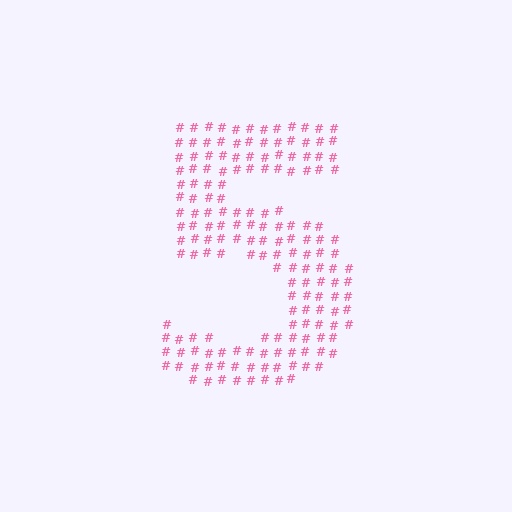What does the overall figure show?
The overall figure shows the digit 5.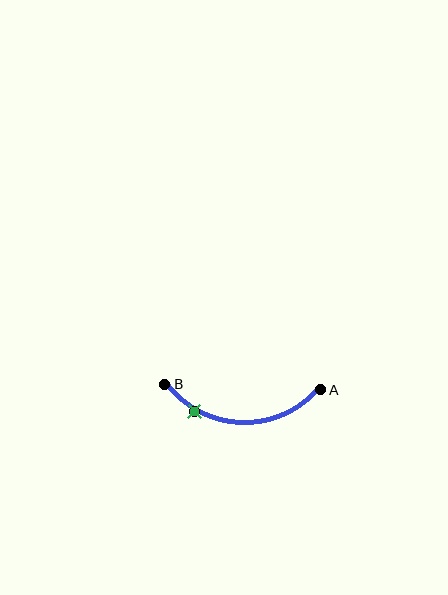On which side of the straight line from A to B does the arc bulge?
The arc bulges below the straight line connecting A and B.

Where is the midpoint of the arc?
The arc midpoint is the point on the curve farthest from the straight line joining A and B. It sits below that line.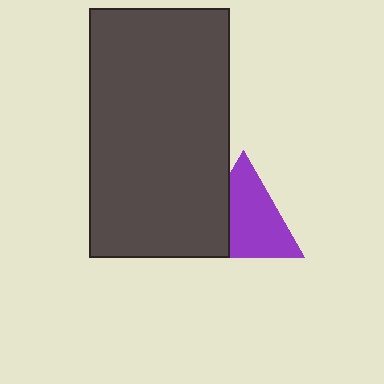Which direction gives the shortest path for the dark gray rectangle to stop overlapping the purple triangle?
Moving left gives the shortest separation.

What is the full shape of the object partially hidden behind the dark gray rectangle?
The partially hidden object is a purple triangle.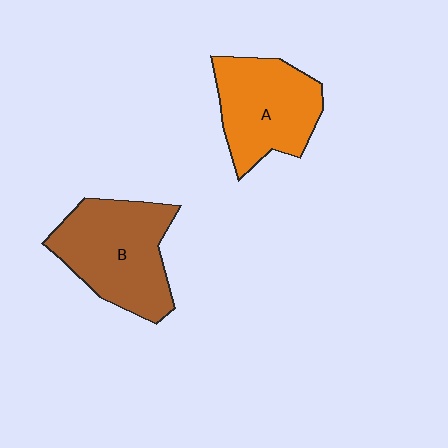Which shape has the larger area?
Shape B (brown).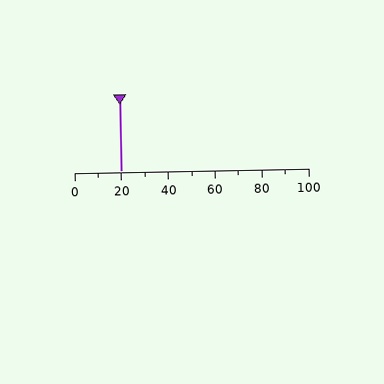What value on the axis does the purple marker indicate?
The marker indicates approximately 20.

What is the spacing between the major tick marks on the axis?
The major ticks are spaced 20 apart.